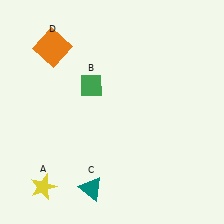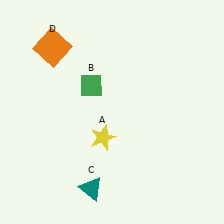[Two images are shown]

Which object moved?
The yellow star (A) moved right.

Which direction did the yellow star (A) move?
The yellow star (A) moved right.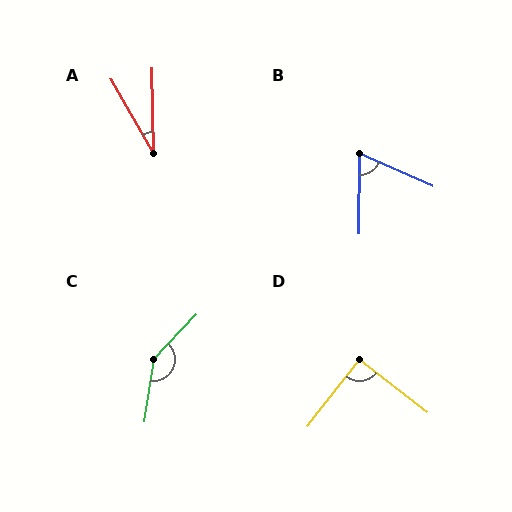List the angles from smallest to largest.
A (29°), B (67°), D (90°), C (144°).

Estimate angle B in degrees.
Approximately 67 degrees.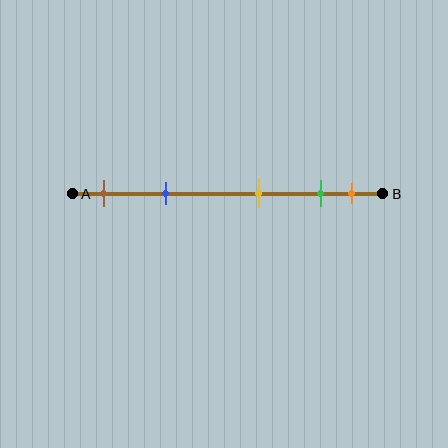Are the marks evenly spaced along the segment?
No, the marks are not evenly spaced.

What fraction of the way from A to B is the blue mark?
The blue mark is approximately 30% (0.3) of the way from A to B.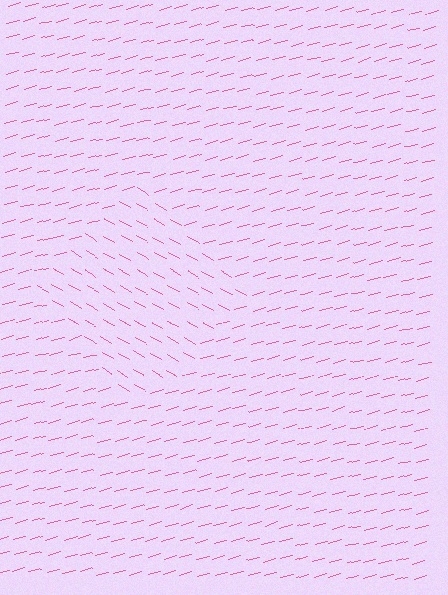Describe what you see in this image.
The image is filled with small pink line segments. A diamond region in the image has lines oriented differently from the surrounding lines, creating a visible texture boundary.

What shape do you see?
I see a diamond.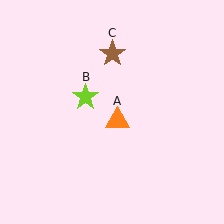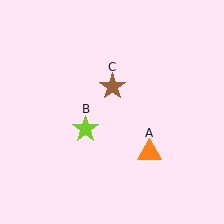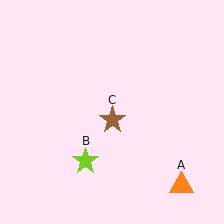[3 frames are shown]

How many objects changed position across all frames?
3 objects changed position: orange triangle (object A), lime star (object B), brown star (object C).